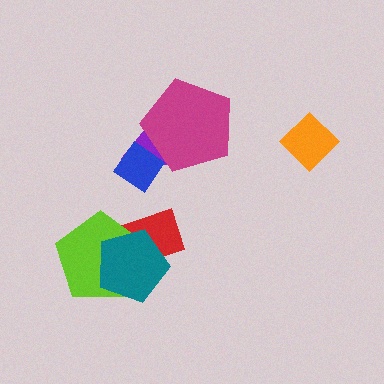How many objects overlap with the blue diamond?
2 objects overlap with the blue diamond.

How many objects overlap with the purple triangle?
2 objects overlap with the purple triangle.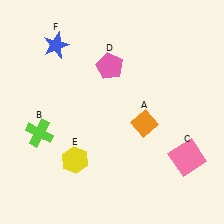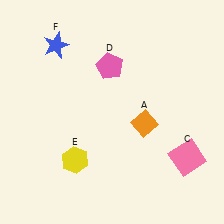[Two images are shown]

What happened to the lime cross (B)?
The lime cross (B) was removed in Image 2. It was in the bottom-left area of Image 1.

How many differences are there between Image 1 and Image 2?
There is 1 difference between the two images.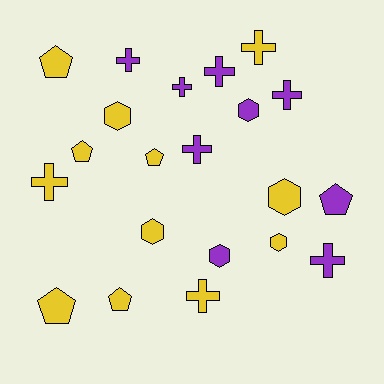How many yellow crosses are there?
There are 3 yellow crosses.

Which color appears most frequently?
Yellow, with 12 objects.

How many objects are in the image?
There are 21 objects.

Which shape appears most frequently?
Cross, with 9 objects.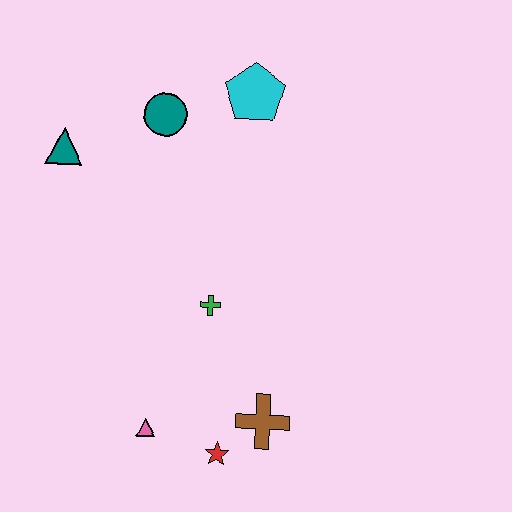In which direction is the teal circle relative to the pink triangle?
The teal circle is above the pink triangle.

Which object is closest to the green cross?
The brown cross is closest to the green cross.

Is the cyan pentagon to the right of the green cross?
Yes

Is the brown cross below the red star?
No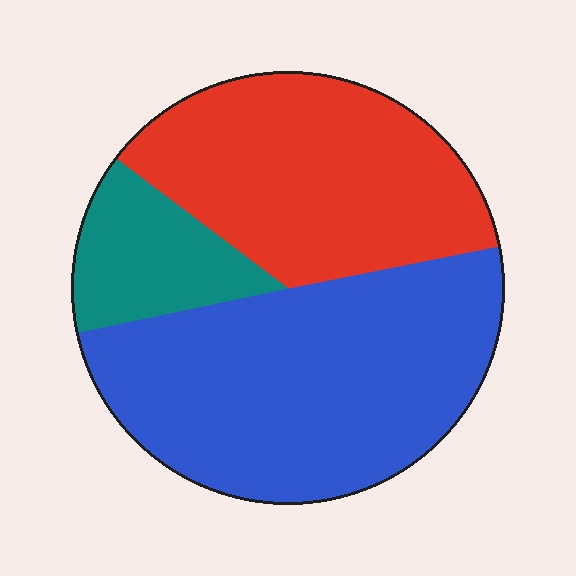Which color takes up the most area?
Blue, at roughly 50%.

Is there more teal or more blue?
Blue.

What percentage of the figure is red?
Red takes up between a quarter and a half of the figure.